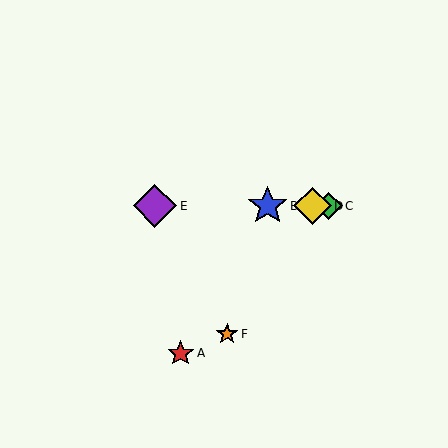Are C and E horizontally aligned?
Yes, both are at y≈206.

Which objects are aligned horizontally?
Objects B, C, D, E are aligned horizontally.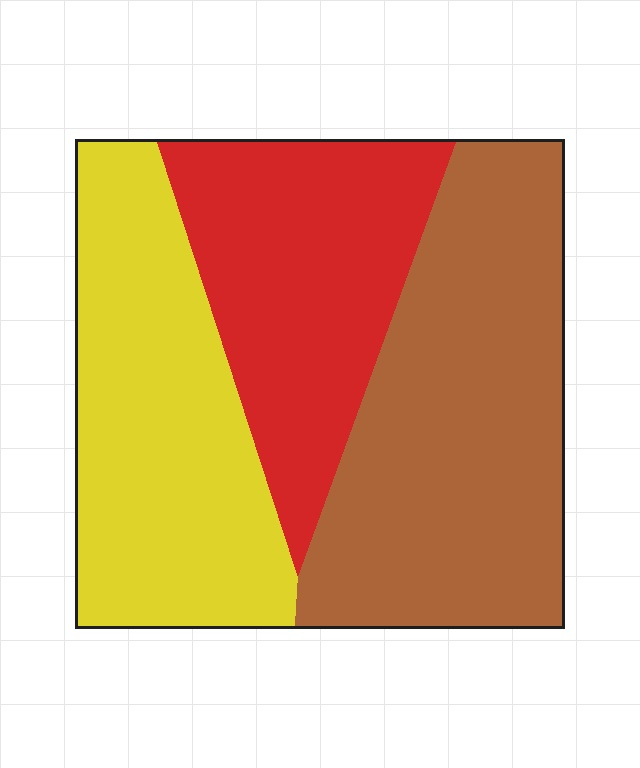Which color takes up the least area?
Red, at roughly 25%.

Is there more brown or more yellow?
Brown.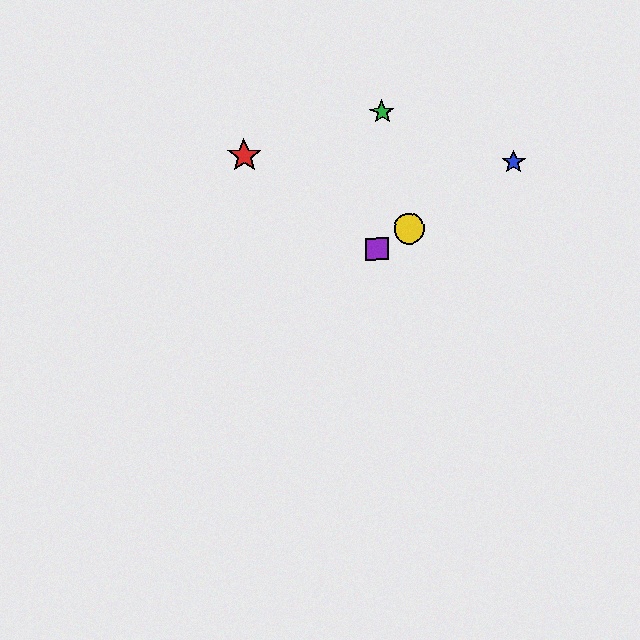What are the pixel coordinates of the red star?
The red star is at (244, 156).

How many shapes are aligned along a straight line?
3 shapes (the blue star, the yellow circle, the purple square) are aligned along a straight line.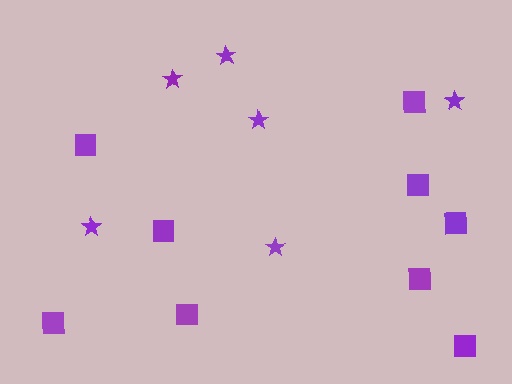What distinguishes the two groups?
There are 2 groups: one group of stars (6) and one group of squares (9).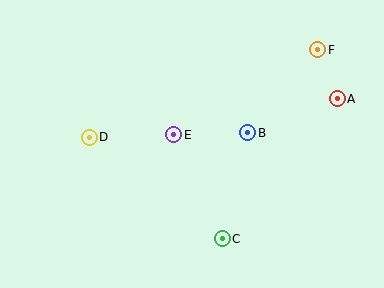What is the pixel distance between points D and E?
The distance between D and E is 84 pixels.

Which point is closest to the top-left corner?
Point D is closest to the top-left corner.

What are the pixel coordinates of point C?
Point C is at (222, 239).